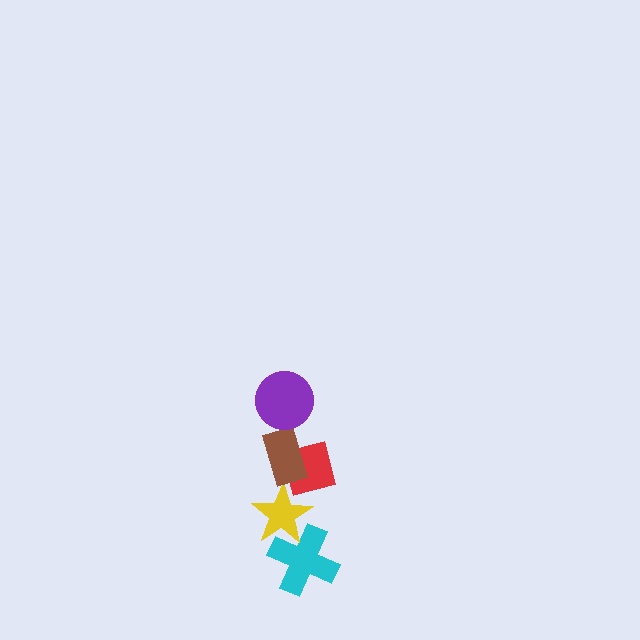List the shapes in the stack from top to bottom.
From top to bottom: the purple circle, the brown rectangle, the red square, the yellow star, the cyan cross.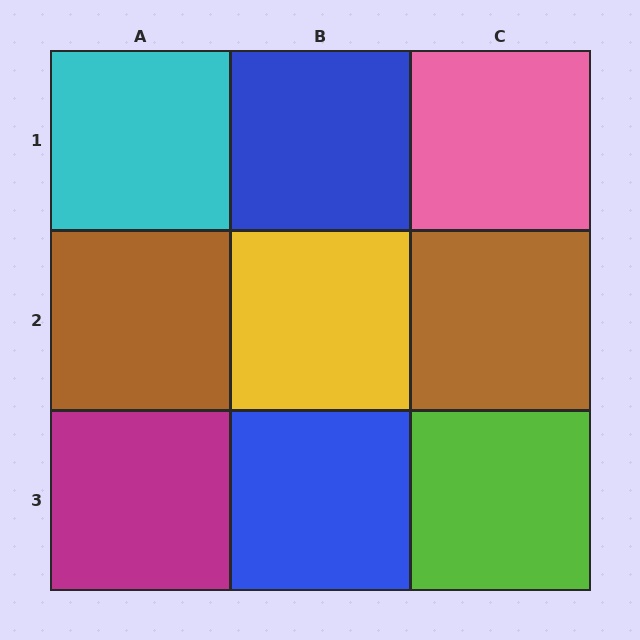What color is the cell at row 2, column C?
Brown.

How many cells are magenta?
1 cell is magenta.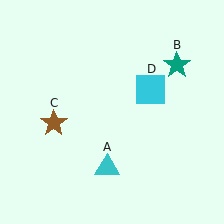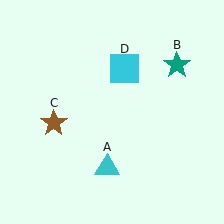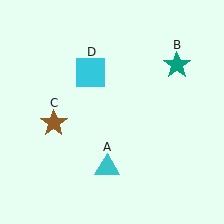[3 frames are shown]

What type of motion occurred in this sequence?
The cyan square (object D) rotated counterclockwise around the center of the scene.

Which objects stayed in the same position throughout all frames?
Cyan triangle (object A) and teal star (object B) and brown star (object C) remained stationary.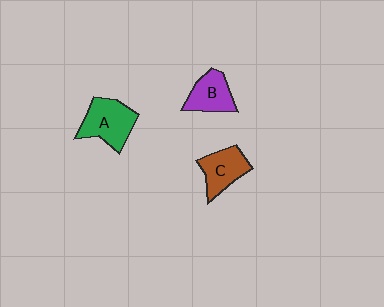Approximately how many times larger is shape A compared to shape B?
Approximately 1.3 times.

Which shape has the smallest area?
Shape B (purple).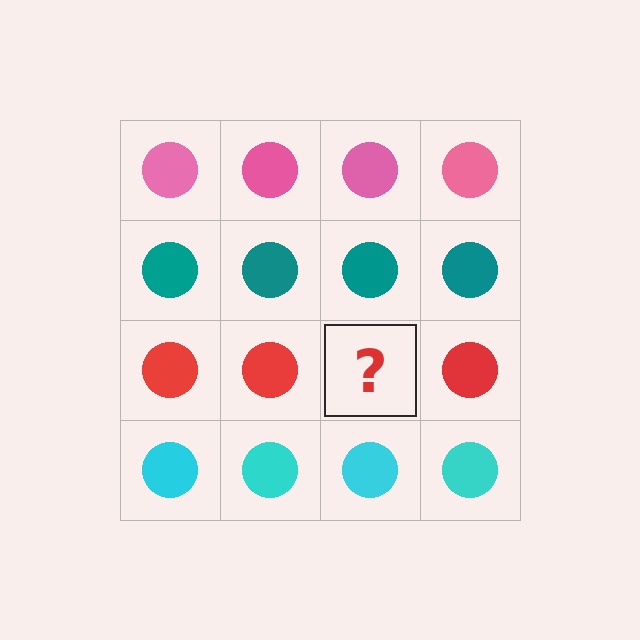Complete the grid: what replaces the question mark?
The question mark should be replaced with a red circle.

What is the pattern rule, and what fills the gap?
The rule is that each row has a consistent color. The gap should be filled with a red circle.